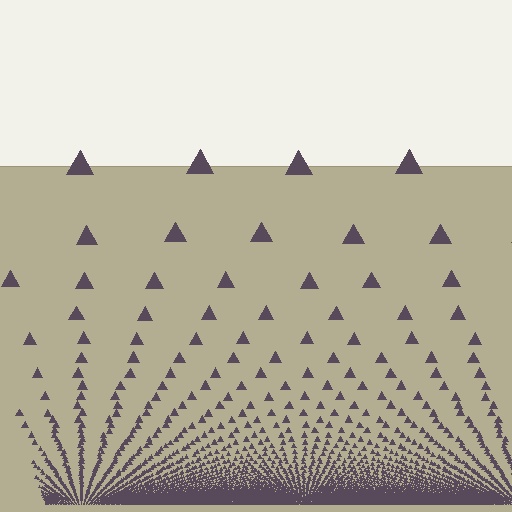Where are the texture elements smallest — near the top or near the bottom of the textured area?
Near the bottom.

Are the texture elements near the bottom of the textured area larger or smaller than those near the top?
Smaller. The gradient is inverted — elements near the bottom are smaller and denser.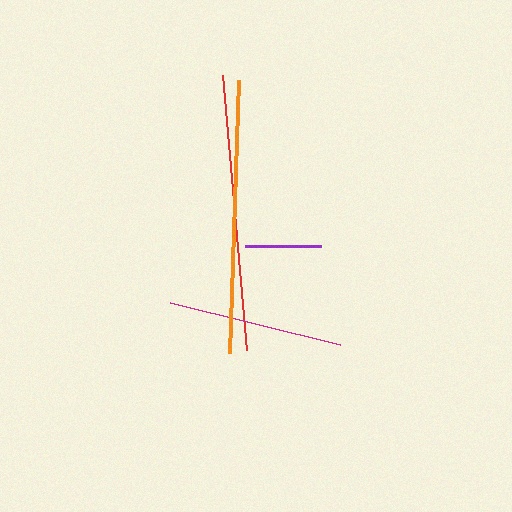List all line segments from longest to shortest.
From longest to shortest: red, orange, magenta, purple.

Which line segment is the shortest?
The purple line is the shortest at approximately 77 pixels.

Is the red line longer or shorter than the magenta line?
The red line is longer than the magenta line.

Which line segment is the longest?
The red line is the longest at approximately 276 pixels.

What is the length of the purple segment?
The purple segment is approximately 77 pixels long.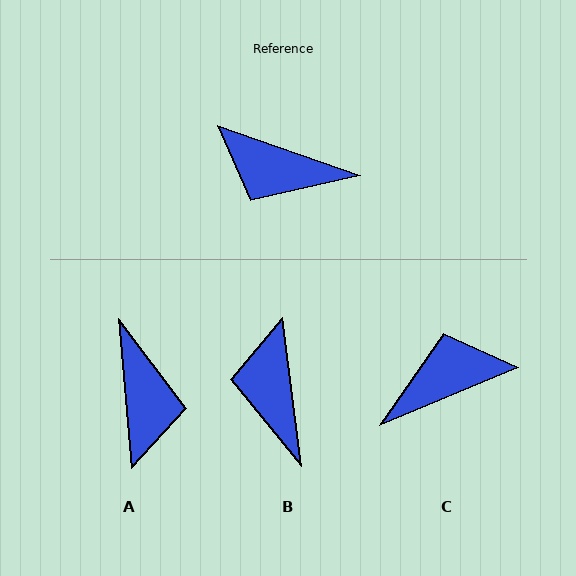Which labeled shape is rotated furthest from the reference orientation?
C, about 138 degrees away.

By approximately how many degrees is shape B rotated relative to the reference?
Approximately 64 degrees clockwise.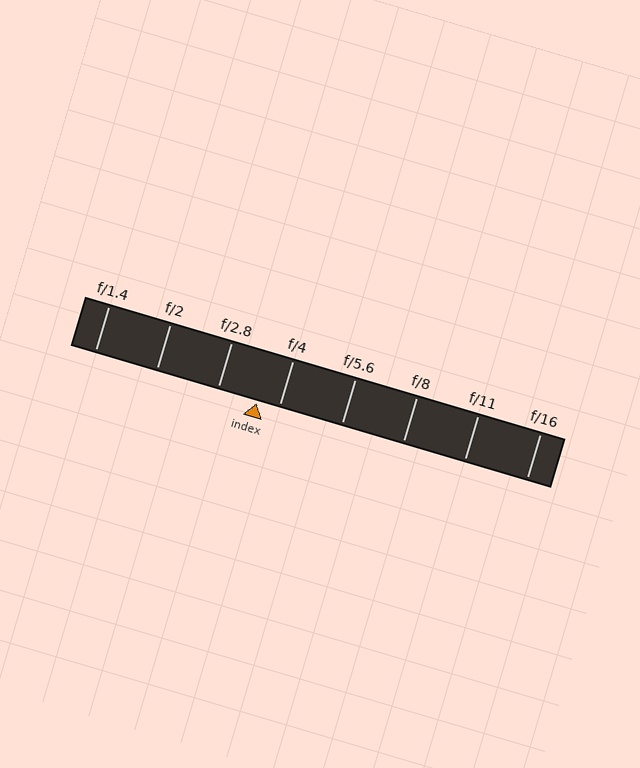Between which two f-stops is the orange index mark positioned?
The index mark is between f/2.8 and f/4.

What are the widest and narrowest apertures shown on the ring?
The widest aperture shown is f/1.4 and the narrowest is f/16.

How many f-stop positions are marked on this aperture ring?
There are 8 f-stop positions marked.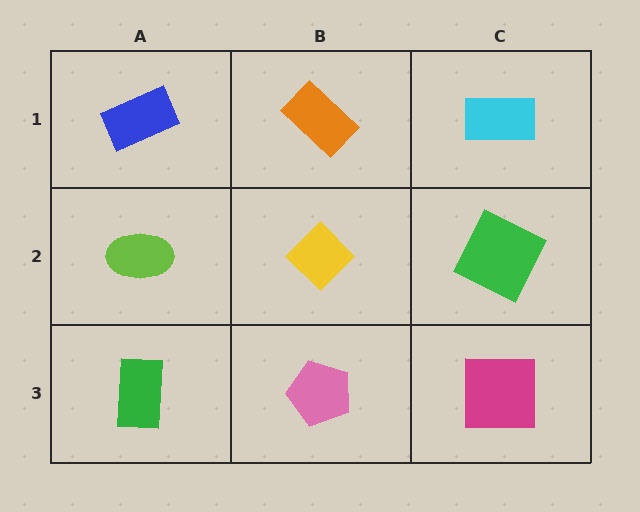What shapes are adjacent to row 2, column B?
An orange rectangle (row 1, column B), a pink pentagon (row 3, column B), a lime ellipse (row 2, column A), a green square (row 2, column C).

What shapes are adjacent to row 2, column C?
A cyan rectangle (row 1, column C), a magenta square (row 3, column C), a yellow diamond (row 2, column B).